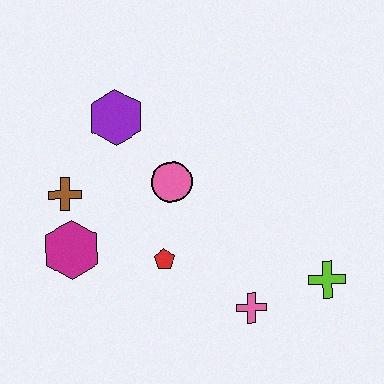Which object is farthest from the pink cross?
The purple hexagon is farthest from the pink cross.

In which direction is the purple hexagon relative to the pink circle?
The purple hexagon is above the pink circle.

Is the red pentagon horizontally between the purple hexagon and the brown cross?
No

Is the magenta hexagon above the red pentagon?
Yes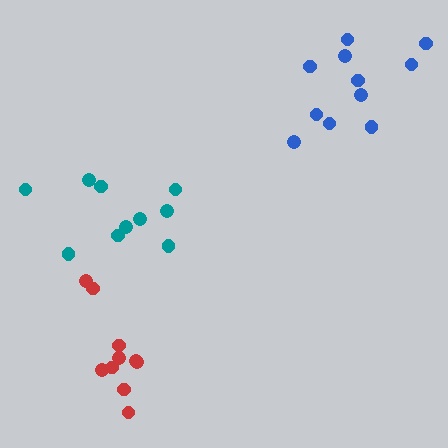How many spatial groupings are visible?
There are 3 spatial groupings.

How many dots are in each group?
Group 1: 10 dots, Group 2: 10 dots, Group 3: 11 dots (31 total).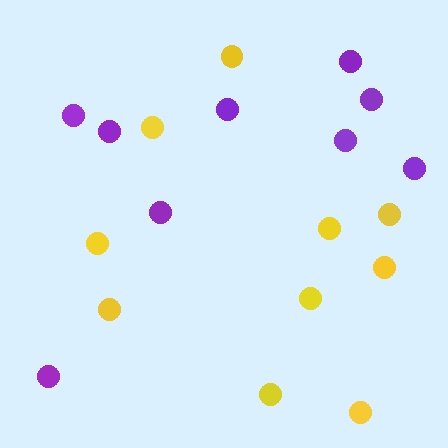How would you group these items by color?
There are 2 groups: one group of yellow circles (10) and one group of purple circles (9).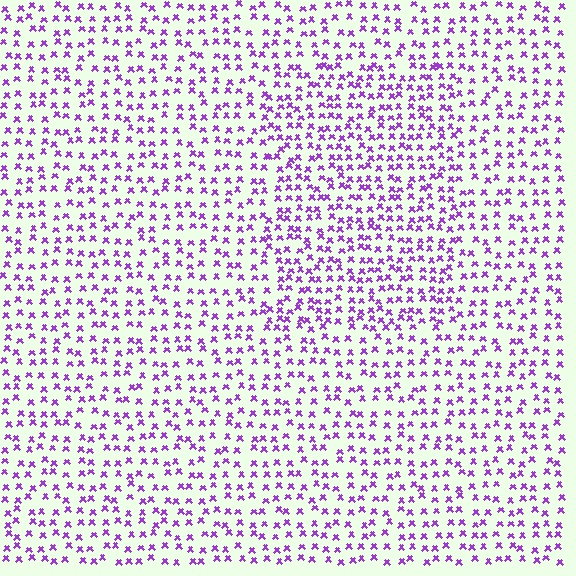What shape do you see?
I see a rectangle.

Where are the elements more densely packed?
The elements are more densely packed inside the rectangle boundary.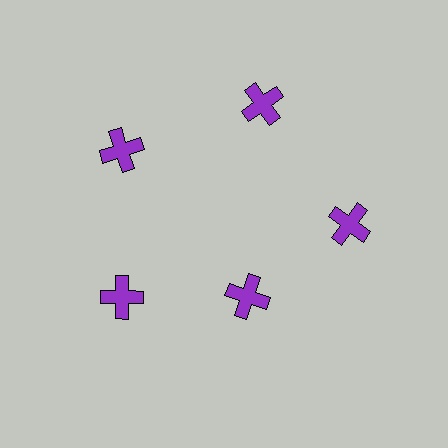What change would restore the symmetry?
The symmetry would be restored by moving it outward, back onto the ring so that all 5 crosses sit at equal angles and equal distance from the center.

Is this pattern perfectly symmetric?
No. The 5 purple crosses are arranged in a ring, but one element near the 5 o'clock position is pulled inward toward the center, breaking the 5-fold rotational symmetry.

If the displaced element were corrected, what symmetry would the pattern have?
It would have 5-fold rotational symmetry — the pattern would map onto itself every 72 degrees.